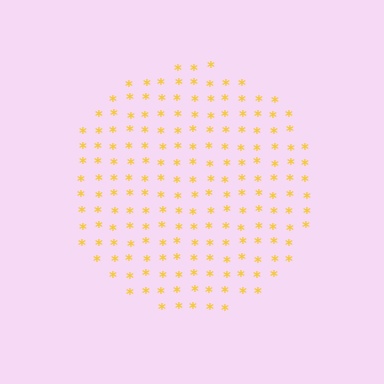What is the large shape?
The large shape is a circle.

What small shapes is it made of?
It is made of small asterisks.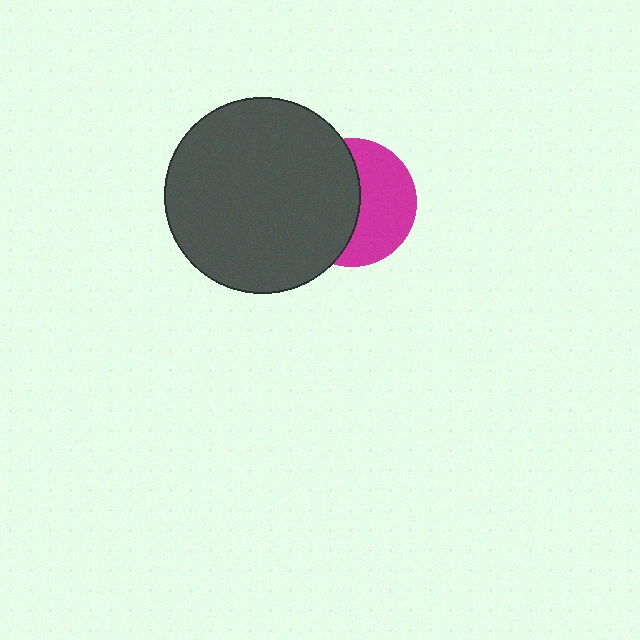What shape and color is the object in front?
The object in front is a dark gray circle.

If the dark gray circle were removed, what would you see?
You would see the complete magenta circle.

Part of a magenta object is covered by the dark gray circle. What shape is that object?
It is a circle.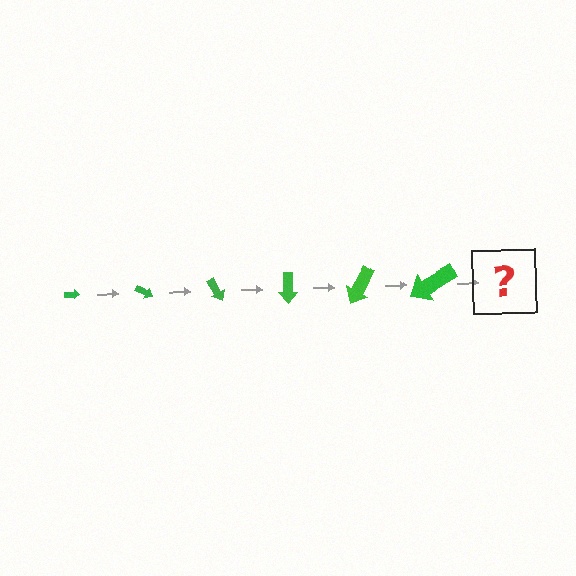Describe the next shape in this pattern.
It should be an arrow, larger than the previous one and rotated 180 degrees from the start.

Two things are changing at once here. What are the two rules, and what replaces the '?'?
The two rules are that the arrow grows larger each step and it rotates 30 degrees each step. The '?' should be an arrow, larger than the previous one and rotated 180 degrees from the start.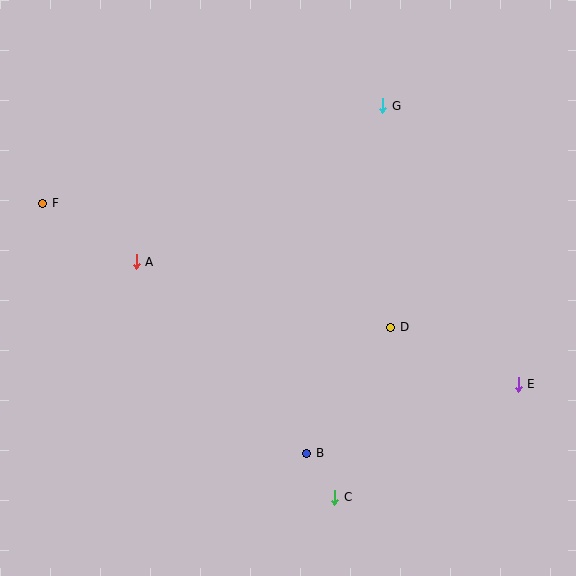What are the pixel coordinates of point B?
Point B is at (307, 453).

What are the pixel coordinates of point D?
Point D is at (391, 327).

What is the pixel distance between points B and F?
The distance between B and F is 364 pixels.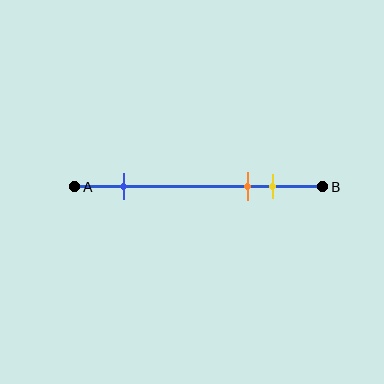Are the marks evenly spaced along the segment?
No, the marks are not evenly spaced.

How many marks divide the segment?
There are 3 marks dividing the segment.